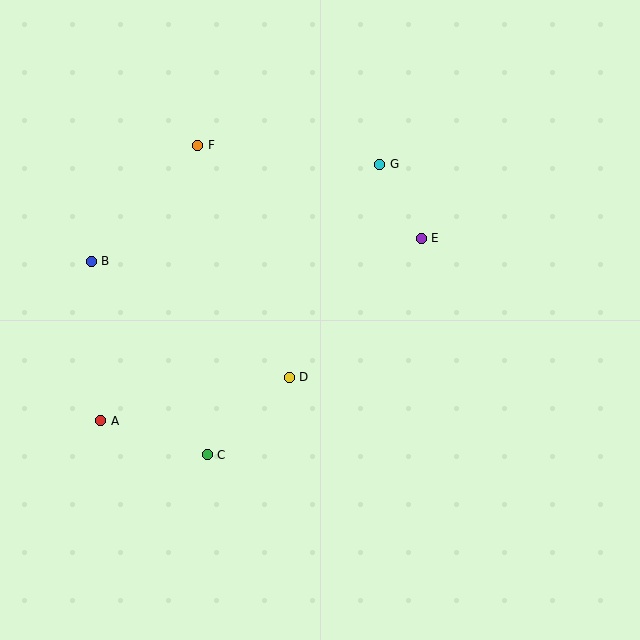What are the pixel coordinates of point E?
Point E is at (421, 238).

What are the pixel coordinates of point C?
Point C is at (207, 455).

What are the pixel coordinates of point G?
Point G is at (380, 164).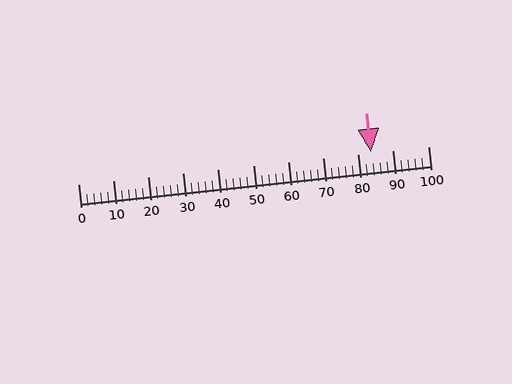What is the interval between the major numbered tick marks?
The major tick marks are spaced 10 units apart.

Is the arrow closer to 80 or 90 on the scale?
The arrow is closer to 80.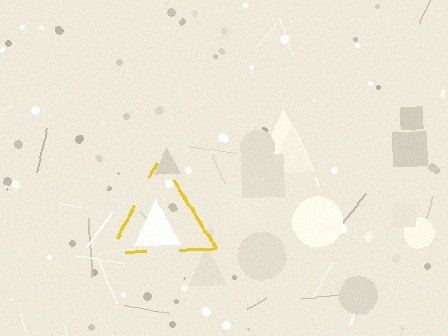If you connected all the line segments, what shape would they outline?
They would outline a triangle.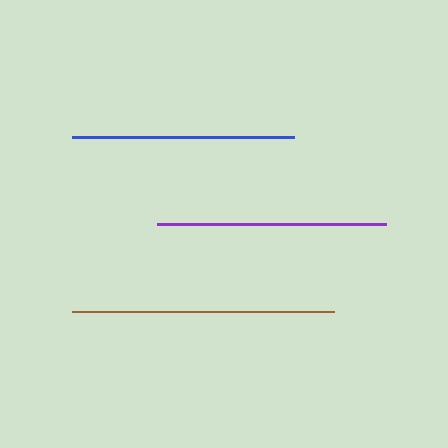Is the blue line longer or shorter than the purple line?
The purple line is longer than the blue line.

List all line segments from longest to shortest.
From longest to shortest: brown, purple, blue.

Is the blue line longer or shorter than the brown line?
The brown line is longer than the blue line.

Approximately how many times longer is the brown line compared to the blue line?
The brown line is approximately 1.2 times the length of the blue line.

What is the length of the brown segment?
The brown segment is approximately 262 pixels long.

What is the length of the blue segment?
The blue segment is approximately 222 pixels long.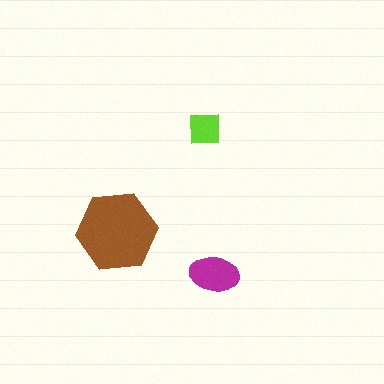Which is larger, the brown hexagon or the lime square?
The brown hexagon.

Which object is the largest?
The brown hexagon.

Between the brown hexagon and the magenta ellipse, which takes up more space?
The brown hexagon.